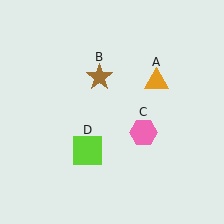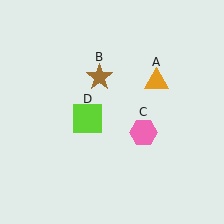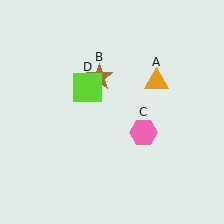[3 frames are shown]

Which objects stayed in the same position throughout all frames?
Orange triangle (object A) and brown star (object B) and pink hexagon (object C) remained stationary.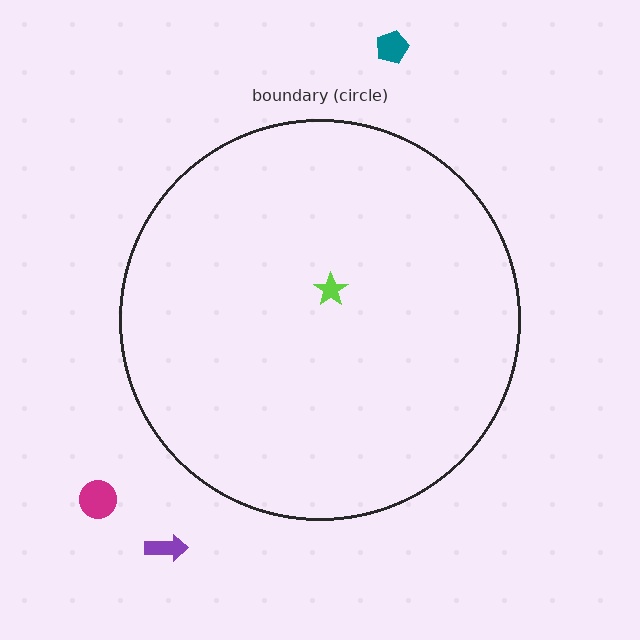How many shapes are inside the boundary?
1 inside, 3 outside.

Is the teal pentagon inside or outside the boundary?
Outside.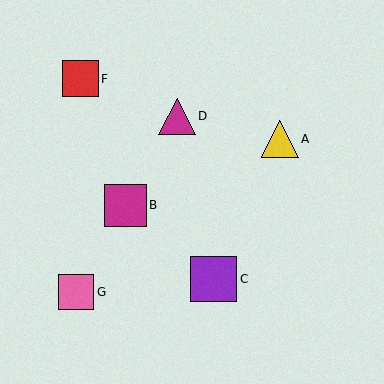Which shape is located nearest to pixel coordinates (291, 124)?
The yellow triangle (labeled A) at (280, 139) is nearest to that location.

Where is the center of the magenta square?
The center of the magenta square is at (125, 205).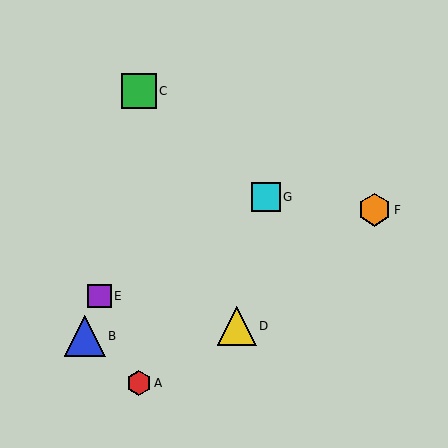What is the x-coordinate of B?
Object B is at x≈85.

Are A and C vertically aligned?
Yes, both are at x≈139.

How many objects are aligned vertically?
2 objects (A, C) are aligned vertically.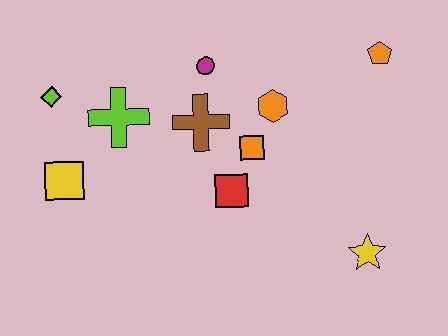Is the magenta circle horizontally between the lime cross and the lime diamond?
No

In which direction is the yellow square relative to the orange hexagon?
The yellow square is to the left of the orange hexagon.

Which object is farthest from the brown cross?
The yellow star is farthest from the brown cross.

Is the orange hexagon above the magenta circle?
No